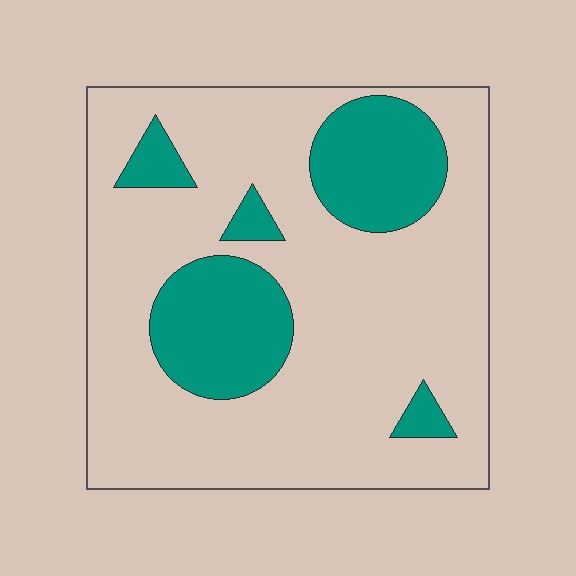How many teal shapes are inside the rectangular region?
5.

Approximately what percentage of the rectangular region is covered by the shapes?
Approximately 25%.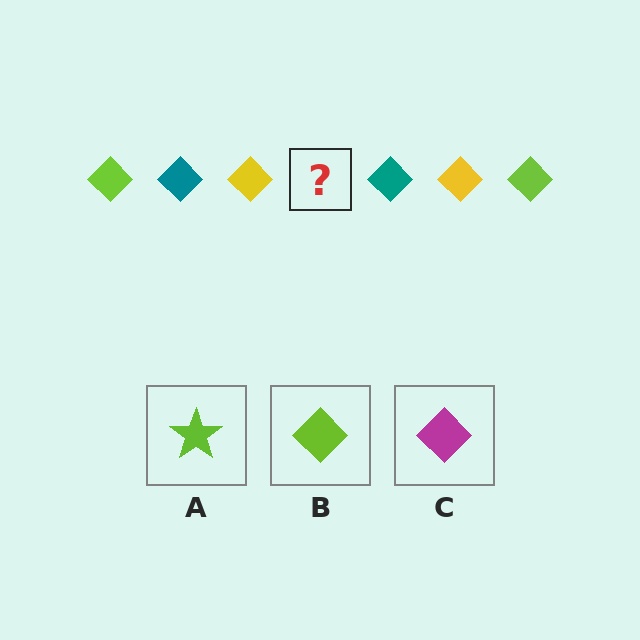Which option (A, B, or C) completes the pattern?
B.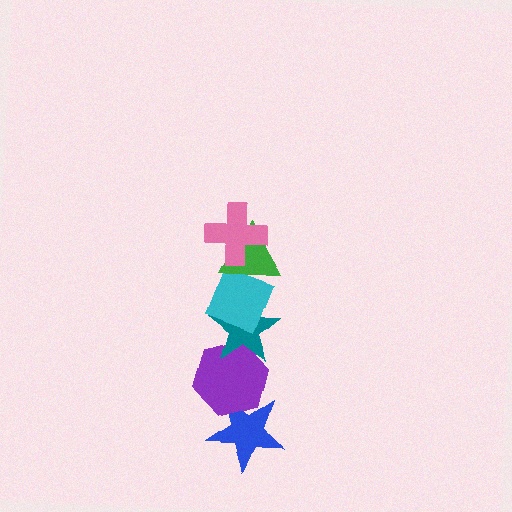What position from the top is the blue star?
The blue star is 6th from the top.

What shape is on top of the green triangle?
The pink cross is on top of the green triangle.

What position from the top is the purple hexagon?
The purple hexagon is 5th from the top.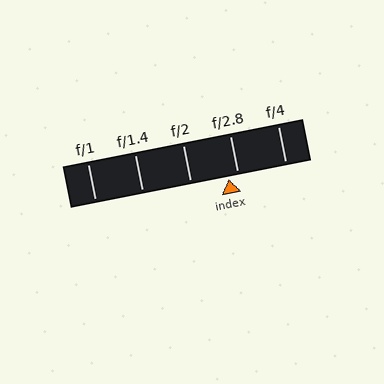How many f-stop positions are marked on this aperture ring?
There are 5 f-stop positions marked.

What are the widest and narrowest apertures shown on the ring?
The widest aperture shown is f/1 and the narrowest is f/4.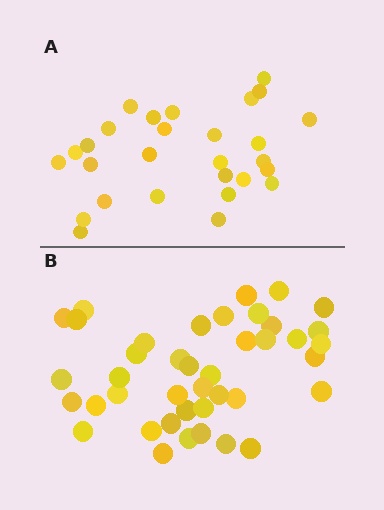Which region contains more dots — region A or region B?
Region B (the bottom region) has more dots.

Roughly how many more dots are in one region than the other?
Region B has approximately 15 more dots than region A.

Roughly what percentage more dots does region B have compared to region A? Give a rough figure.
About 45% more.